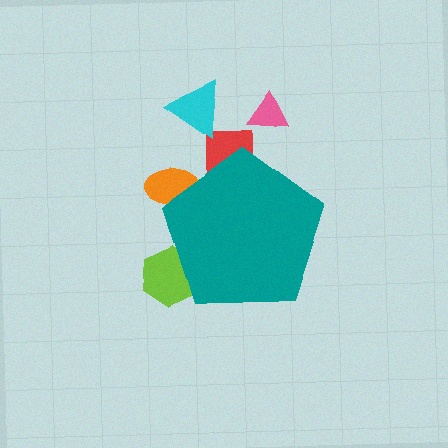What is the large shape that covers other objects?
A teal pentagon.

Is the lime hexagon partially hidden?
Yes, the lime hexagon is partially hidden behind the teal pentagon.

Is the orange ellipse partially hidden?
Yes, the orange ellipse is partially hidden behind the teal pentagon.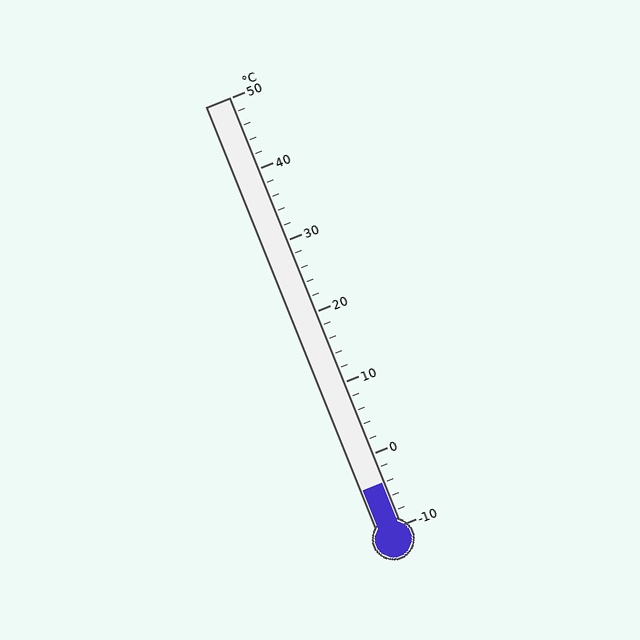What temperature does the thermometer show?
The thermometer shows approximately -4°C.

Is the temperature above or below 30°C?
The temperature is below 30°C.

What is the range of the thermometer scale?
The thermometer scale ranges from -10°C to 50°C.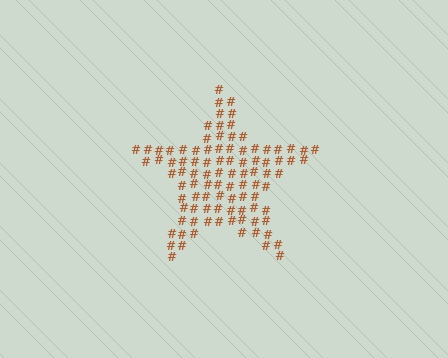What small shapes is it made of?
It is made of small hash symbols.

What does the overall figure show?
The overall figure shows a star.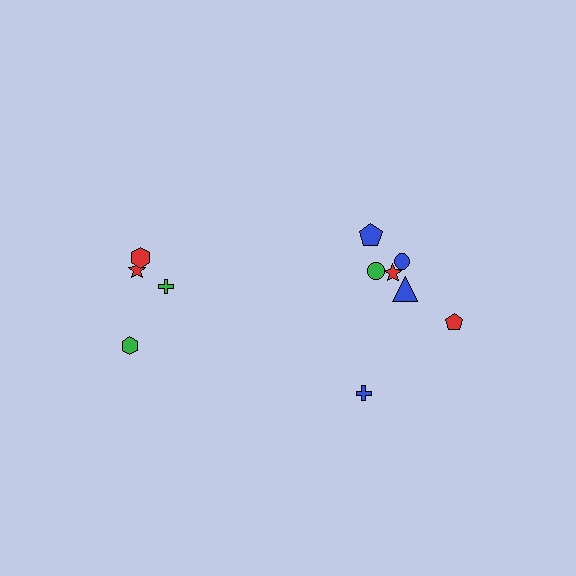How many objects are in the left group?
There are 4 objects.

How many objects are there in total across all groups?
There are 11 objects.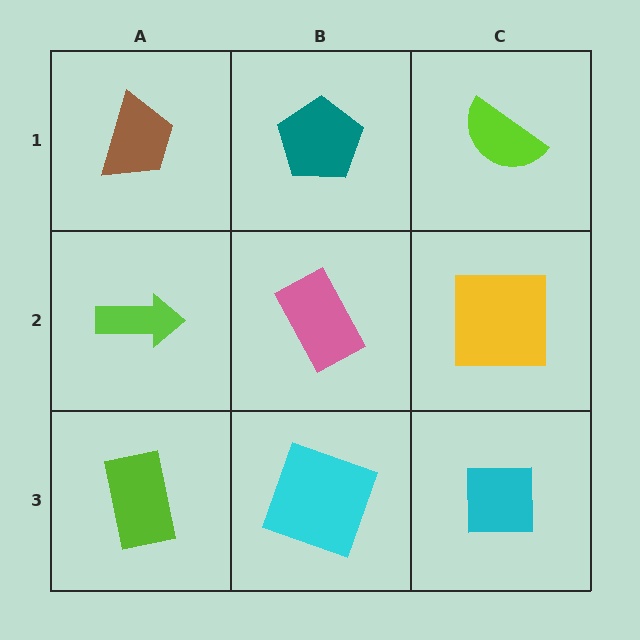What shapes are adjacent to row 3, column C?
A yellow square (row 2, column C), a cyan square (row 3, column B).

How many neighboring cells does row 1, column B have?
3.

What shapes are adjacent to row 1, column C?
A yellow square (row 2, column C), a teal pentagon (row 1, column B).